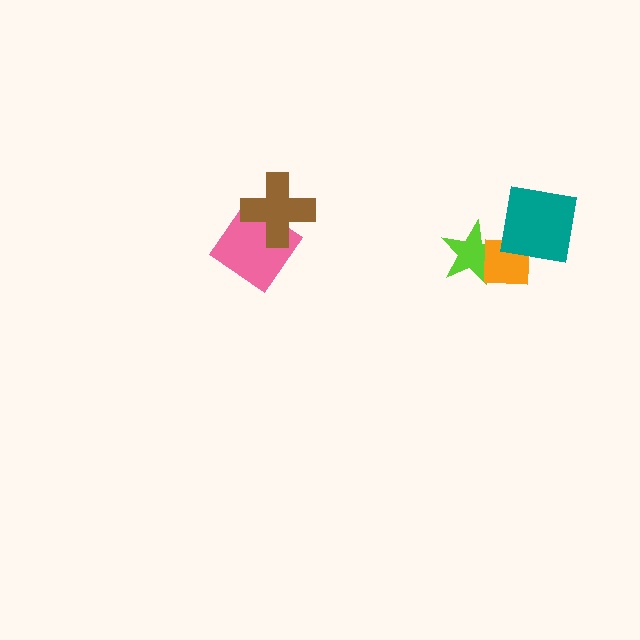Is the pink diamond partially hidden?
Yes, it is partially covered by another shape.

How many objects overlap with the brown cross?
1 object overlaps with the brown cross.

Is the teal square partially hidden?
No, no other shape covers it.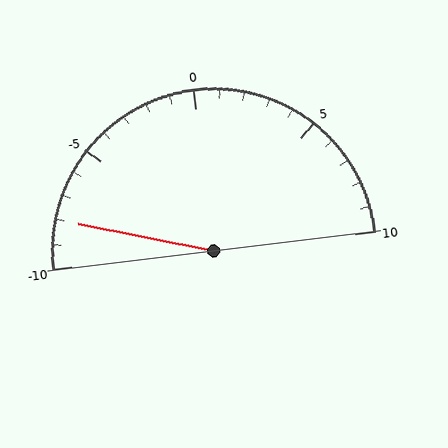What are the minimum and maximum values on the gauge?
The gauge ranges from -10 to 10.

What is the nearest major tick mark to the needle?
The nearest major tick mark is -10.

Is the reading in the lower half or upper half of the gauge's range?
The reading is in the lower half of the range (-10 to 10).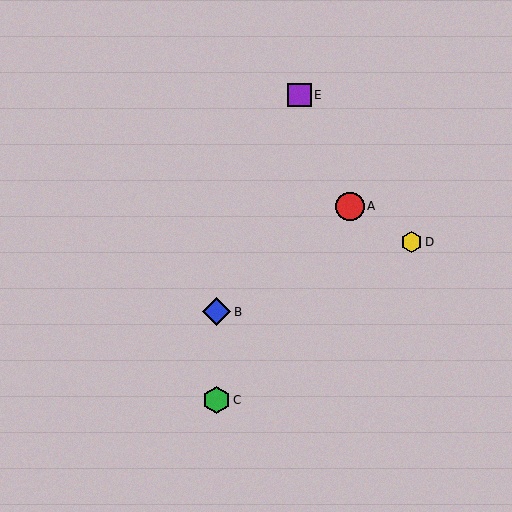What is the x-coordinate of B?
Object B is at x≈216.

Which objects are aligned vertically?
Objects B, C are aligned vertically.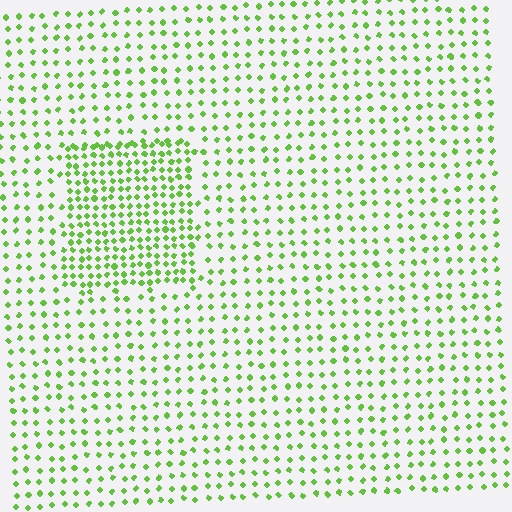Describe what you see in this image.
The image contains small lime elements arranged at two different densities. A rectangle-shaped region is visible where the elements are more densely packed than the surrounding area.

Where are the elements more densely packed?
The elements are more densely packed inside the rectangle boundary.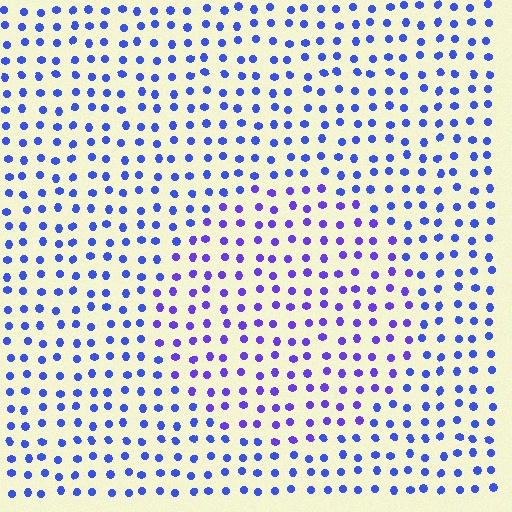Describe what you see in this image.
The image is filled with small blue elements in a uniform arrangement. A circle-shaped region is visible where the elements are tinted to a slightly different hue, forming a subtle color boundary.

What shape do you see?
I see a circle.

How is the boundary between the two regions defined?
The boundary is defined purely by a slight shift in hue (about 26 degrees). Spacing, size, and orientation are identical on both sides.